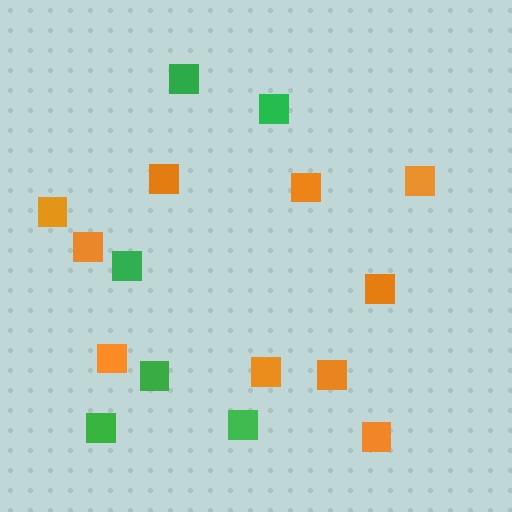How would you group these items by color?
There are 2 groups: one group of orange squares (10) and one group of green squares (6).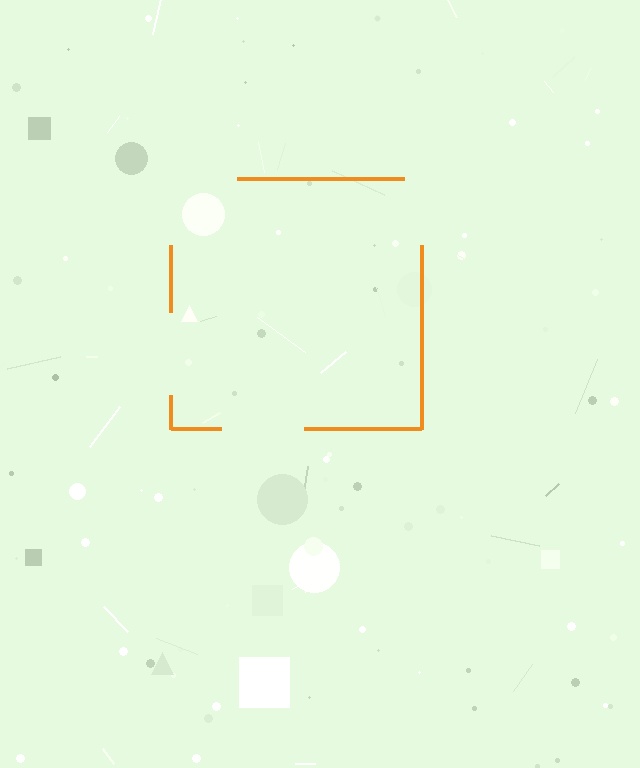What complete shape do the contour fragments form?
The contour fragments form a square.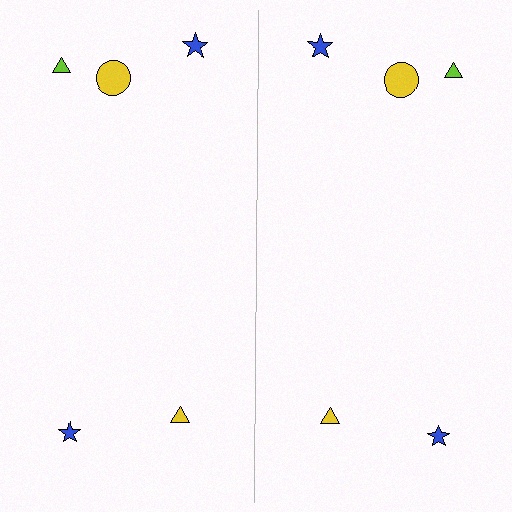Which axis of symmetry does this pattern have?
The pattern has a vertical axis of symmetry running through the center of the image.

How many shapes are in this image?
There are 10 shapes in this image.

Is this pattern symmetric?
Yes, this pattern has bilateral (reflection) symmetry.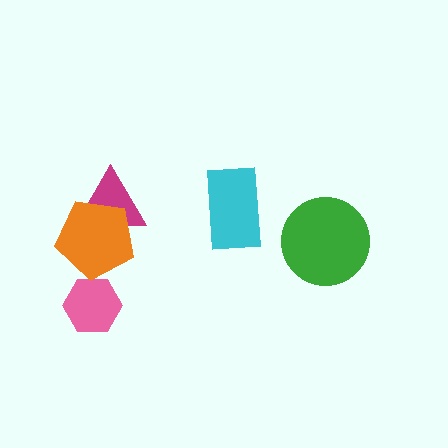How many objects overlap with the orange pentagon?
1 object overlaps with the orange pentagon.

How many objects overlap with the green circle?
0 objects overlap with the green circle.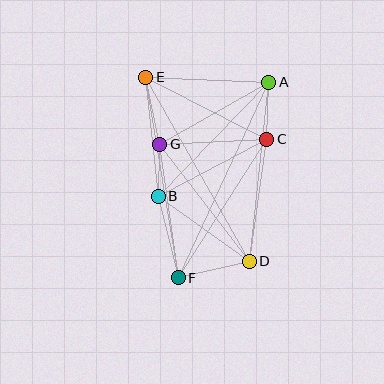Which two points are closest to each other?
Points B and G are closest to each other.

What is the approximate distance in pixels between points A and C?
The distance between A and C is approximately 57 pixels.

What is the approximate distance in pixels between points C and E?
The distance between C and E is approximately 136 pixels.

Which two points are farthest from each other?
Points A and F are farthest from each other.